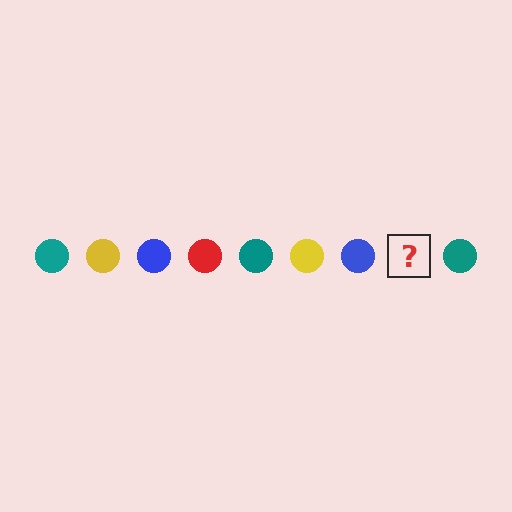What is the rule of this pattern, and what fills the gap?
The rule is that the pattern cycles through teal, yellow, blue, red circles. The gap should be filled with a red circle.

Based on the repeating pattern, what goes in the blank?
The blank should be a red circle.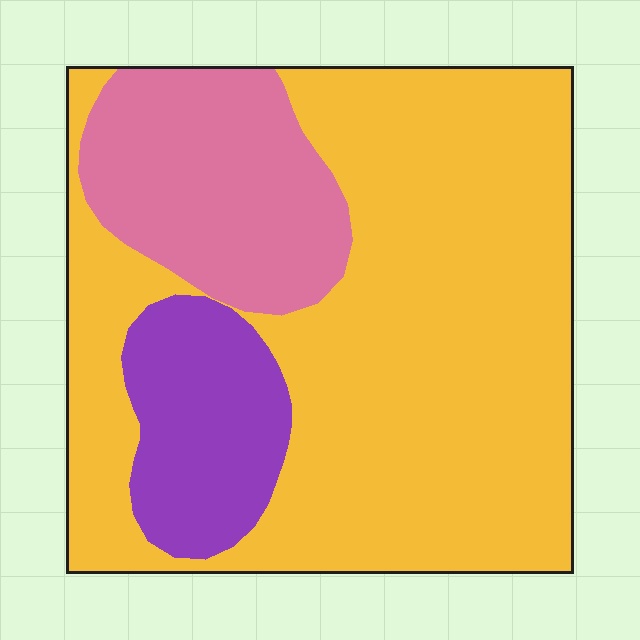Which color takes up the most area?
Yellow, at roughly 65%.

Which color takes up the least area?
Purple, at roughly 15%.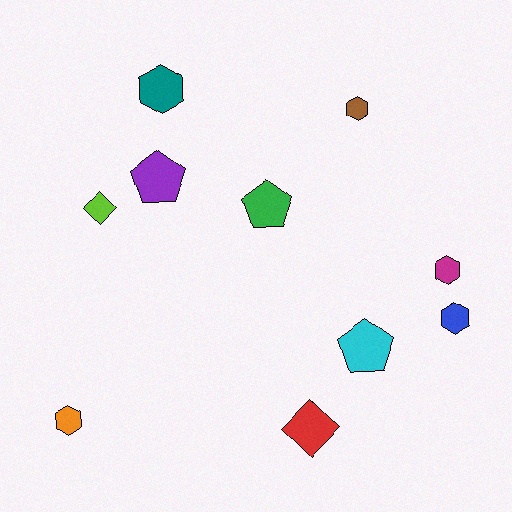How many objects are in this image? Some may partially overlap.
There are 10 objects.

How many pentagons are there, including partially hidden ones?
There are 3 pentagons.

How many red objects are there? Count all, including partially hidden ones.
There is 1 red object.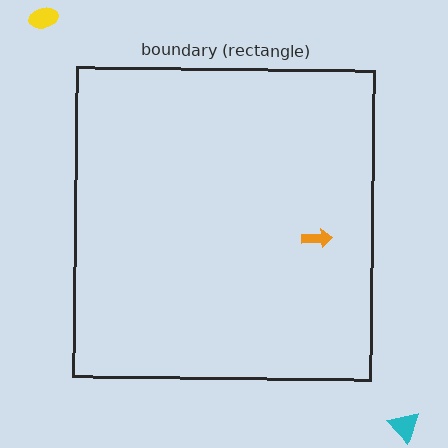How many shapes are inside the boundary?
1 inside, 2 outside.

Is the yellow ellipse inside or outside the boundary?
Outside.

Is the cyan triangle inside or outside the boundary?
Outside.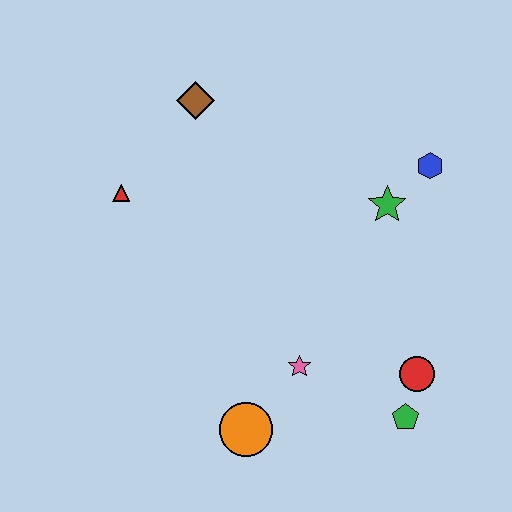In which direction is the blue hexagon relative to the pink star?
The blue hexagon is above the pink star.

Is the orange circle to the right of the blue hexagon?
No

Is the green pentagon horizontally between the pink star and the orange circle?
No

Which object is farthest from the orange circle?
The brown diamond is farthest from the orange circle.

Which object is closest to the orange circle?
The pink star is closest to the orange circle.